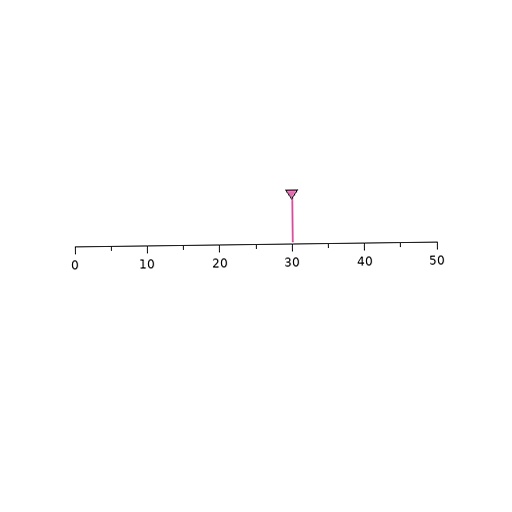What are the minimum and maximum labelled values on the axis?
The axis runs from 0 to 50.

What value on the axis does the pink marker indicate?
The marker indicates approximately 30.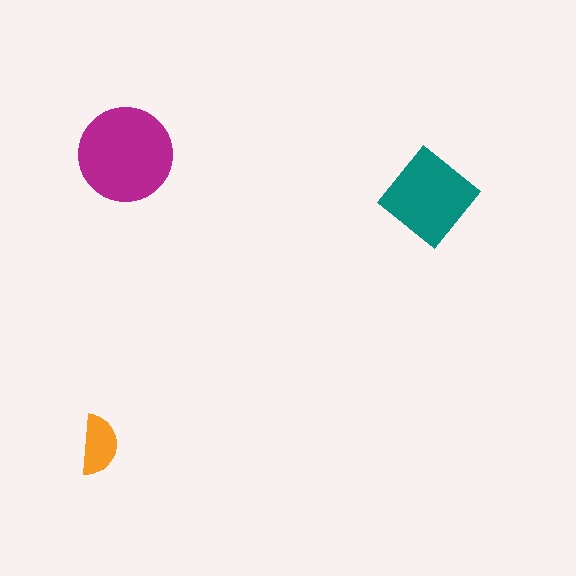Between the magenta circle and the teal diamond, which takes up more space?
The magenta circle.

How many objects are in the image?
There are 3 objects in the image.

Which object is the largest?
The magenta circle.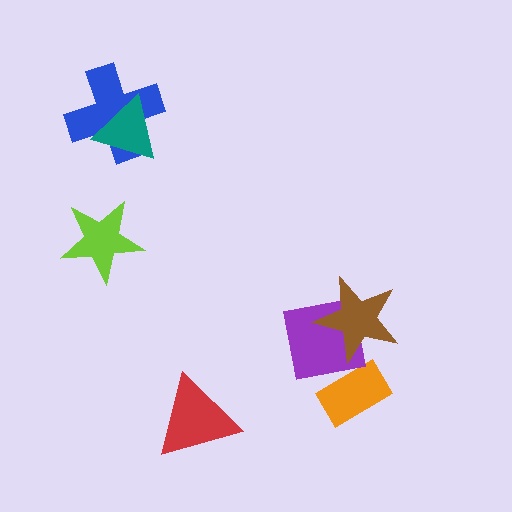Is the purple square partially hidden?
Yes, it is partially covered by another shape.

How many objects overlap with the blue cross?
1 object overlaps with the blue cross.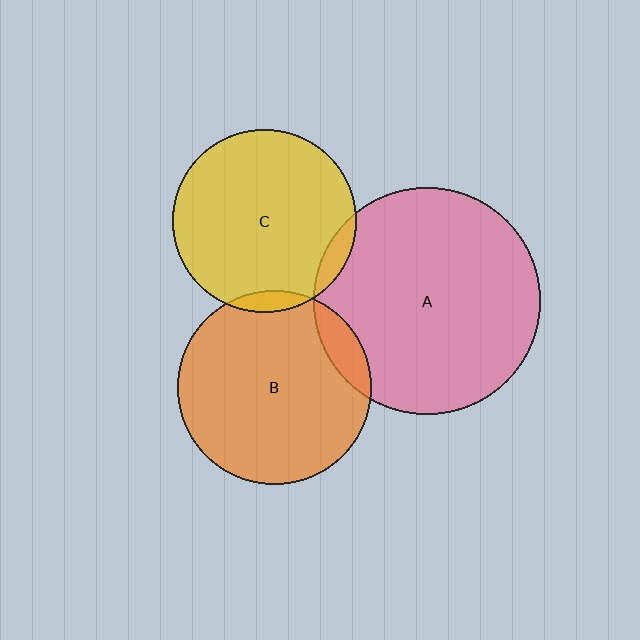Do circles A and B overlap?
Yes.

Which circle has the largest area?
Circle A (pink).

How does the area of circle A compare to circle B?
Approximately 1.4 times.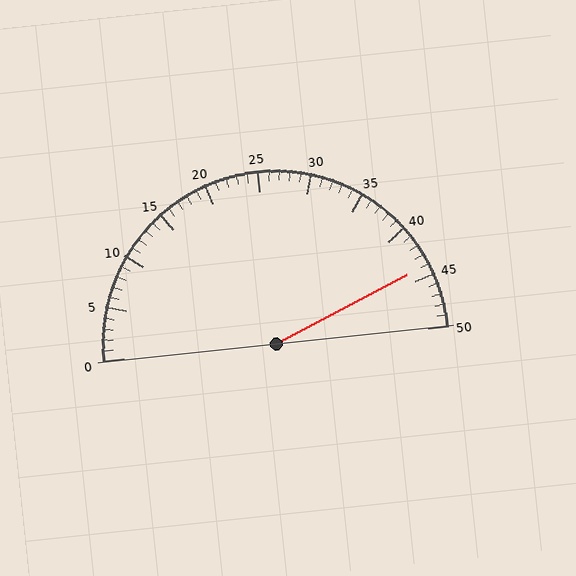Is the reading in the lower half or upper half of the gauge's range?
The reading is in the upper half of the range (0 to 50).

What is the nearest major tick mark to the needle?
The nearest major tick mark is 45.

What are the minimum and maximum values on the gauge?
The gauge ranges from 0 to 50.